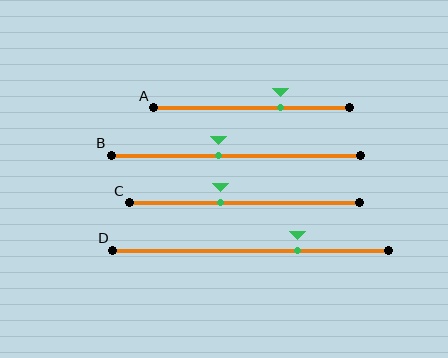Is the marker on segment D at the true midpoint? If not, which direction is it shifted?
No, the marker on segment D is shifted to the right by about 17% of the segment length.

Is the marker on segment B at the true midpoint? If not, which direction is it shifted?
No, the marker on segment B is shifted to the left by about 7% of the segment length.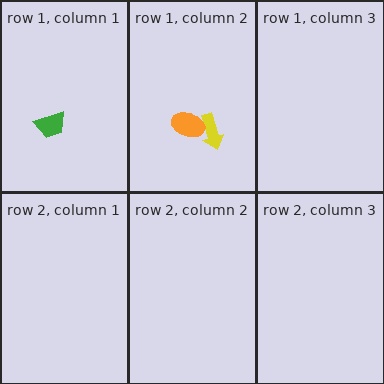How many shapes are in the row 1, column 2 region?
2.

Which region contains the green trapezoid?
The row 1, column 1 region.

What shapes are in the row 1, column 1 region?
The green trapezoid.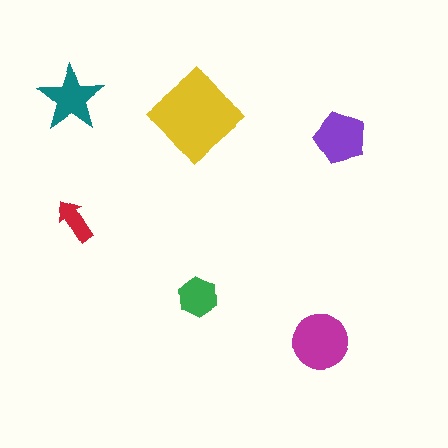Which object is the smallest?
The red arrow.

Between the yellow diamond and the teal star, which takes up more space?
The yellow diamond.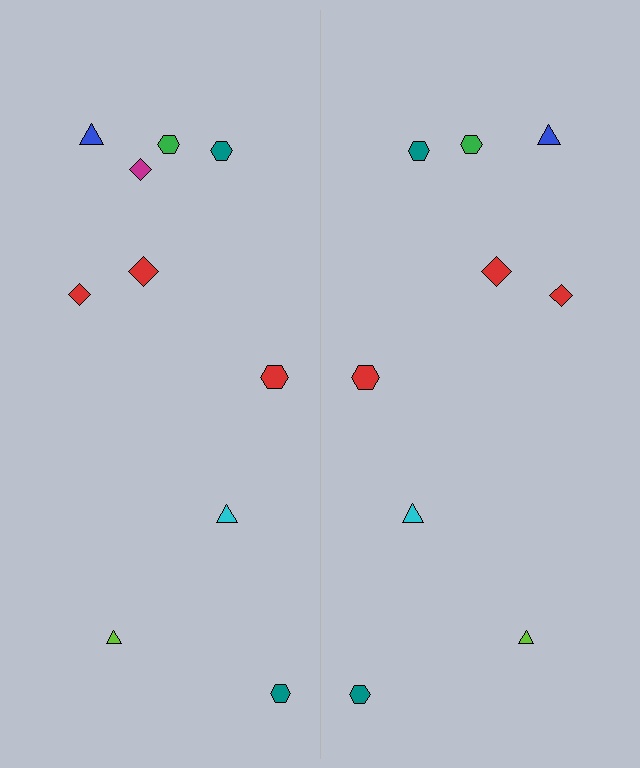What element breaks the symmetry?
A magenta diamond is missing from the right side.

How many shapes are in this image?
There are 19 shapes in this image.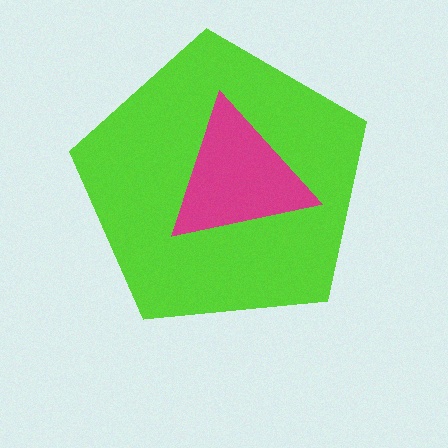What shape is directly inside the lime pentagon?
The magenta triangle.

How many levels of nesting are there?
2.